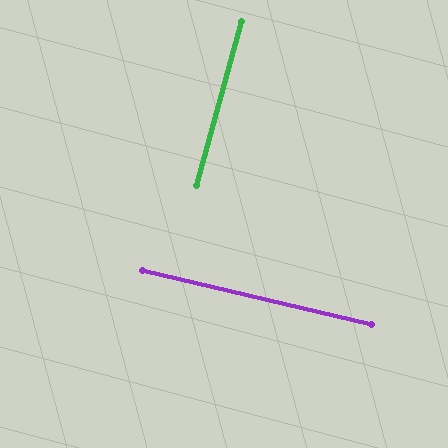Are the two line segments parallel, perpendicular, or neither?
Perpendicular — they meet at approximately 88°.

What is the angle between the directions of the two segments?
Approximately 88 degrees.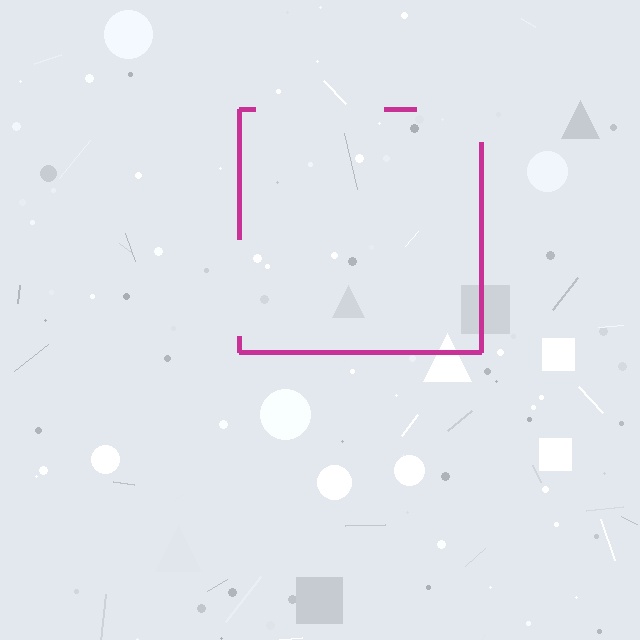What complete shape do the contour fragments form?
The contour fragments form a square.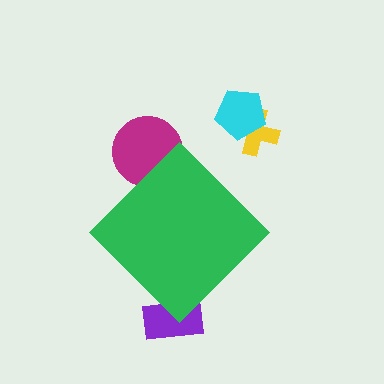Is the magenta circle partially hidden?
Yes, the magenta circle is partially hidden behind the green diamond.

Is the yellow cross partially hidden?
No, the yellow cross is fully visible.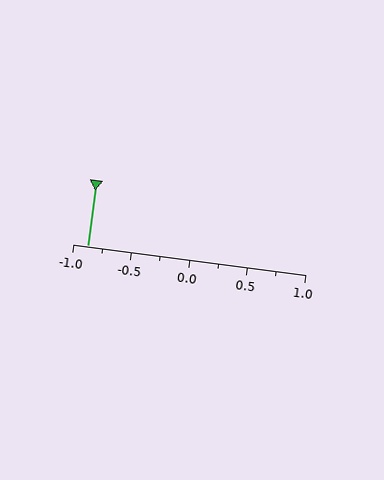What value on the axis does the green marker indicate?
The marker indicates approximately -0.88.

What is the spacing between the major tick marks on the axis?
The major ticks are spaced 0.5 apart.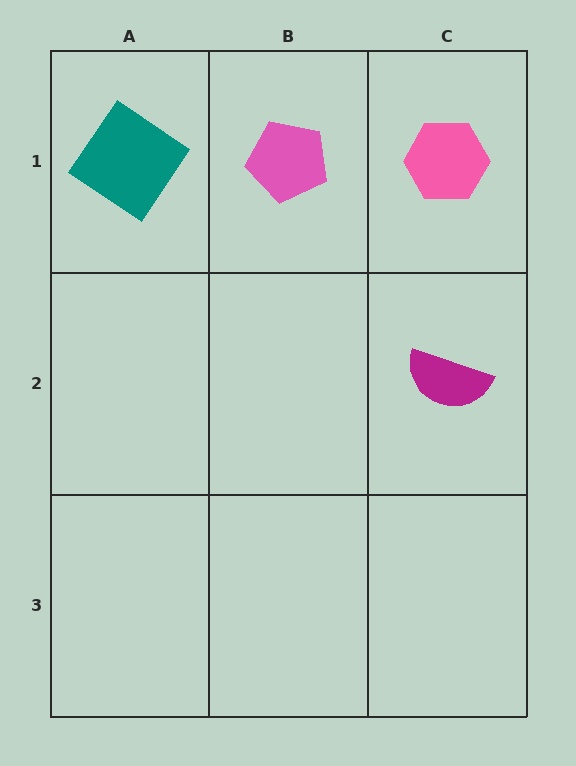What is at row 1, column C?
A pink hexagon.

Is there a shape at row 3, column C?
No, that cell is empty.